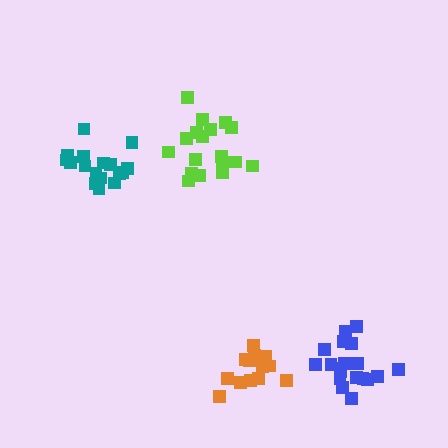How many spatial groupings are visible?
There are 4 spatial groupings.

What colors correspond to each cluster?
The clusters are colored: orange, lime, teal, blue.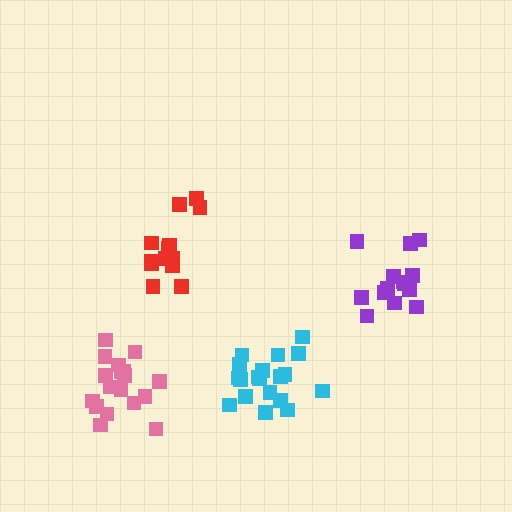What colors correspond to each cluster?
The clusters are colored: cyan, purple, red, pink.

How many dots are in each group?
Group 1: 19 dots, Group 2: 14 dots, Group 3: 13 dots, Group 4: 18 dots (64 total).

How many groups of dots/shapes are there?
There are 4 groups.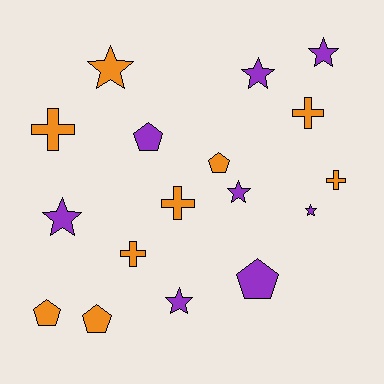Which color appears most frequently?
Orange, with 9 objects.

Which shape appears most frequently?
Star, with 7 objects.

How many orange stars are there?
There is 1 orange star.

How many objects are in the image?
There are 17 objects.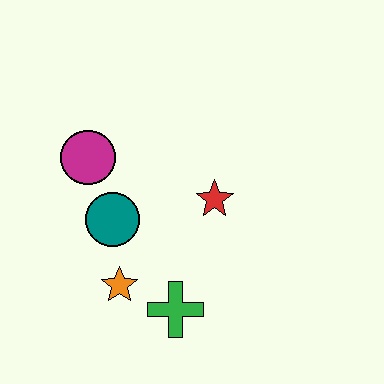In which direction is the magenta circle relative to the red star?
The magenta circle is to the left of the red star.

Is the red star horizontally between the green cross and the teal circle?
No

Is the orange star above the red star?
No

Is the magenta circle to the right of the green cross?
No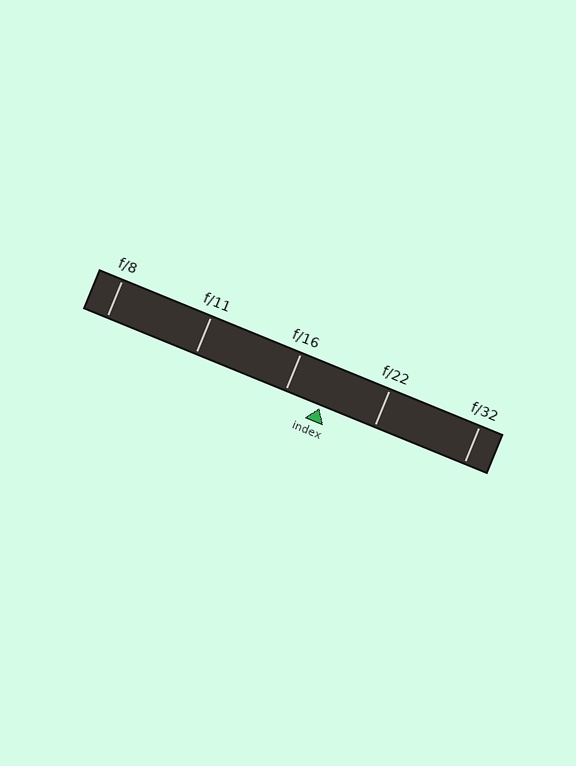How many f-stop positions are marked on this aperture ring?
There are 5 f-stop positions marked.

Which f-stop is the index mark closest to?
The index mark is closest to f/16.